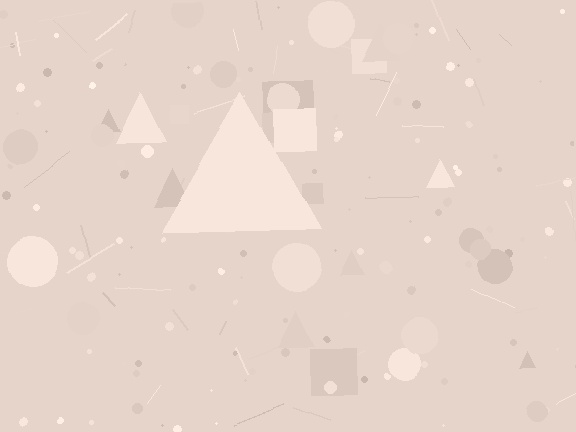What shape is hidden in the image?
A triangle is hidden in the image.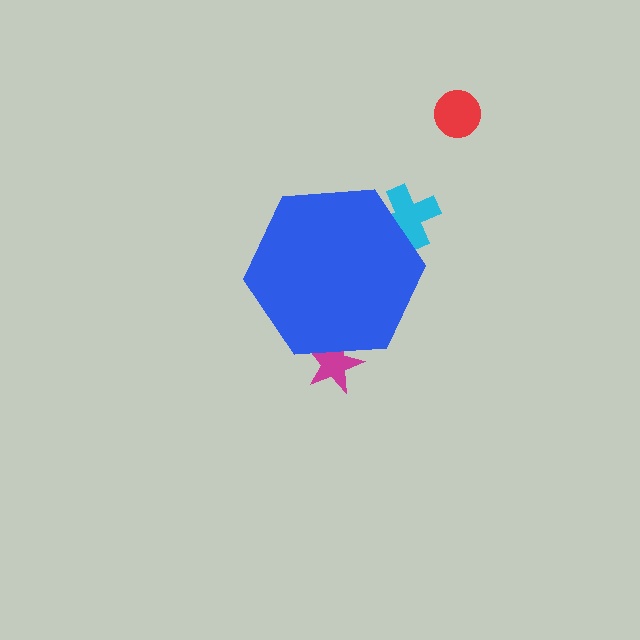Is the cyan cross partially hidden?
Yes, the cyan cross is partially hidden behind the blue hexagon.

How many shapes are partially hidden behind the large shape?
2 shapes are partially hidden.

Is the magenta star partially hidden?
Yes, the magenta star is partially hidden behind the blue hexagon.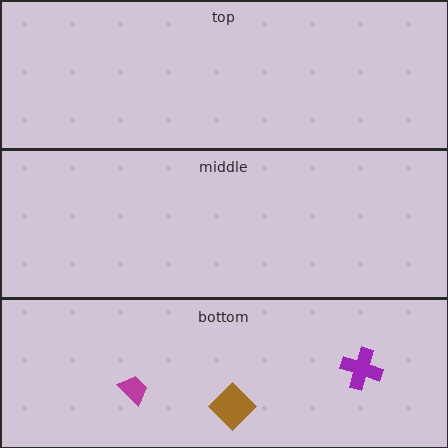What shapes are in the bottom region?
The magenta trapezoid, the brown diamond, the purple cross.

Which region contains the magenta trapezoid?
The bottom region.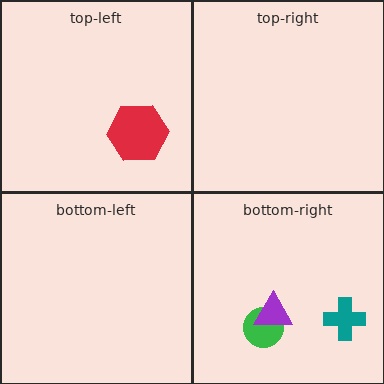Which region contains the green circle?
The bottom-right region.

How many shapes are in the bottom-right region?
3.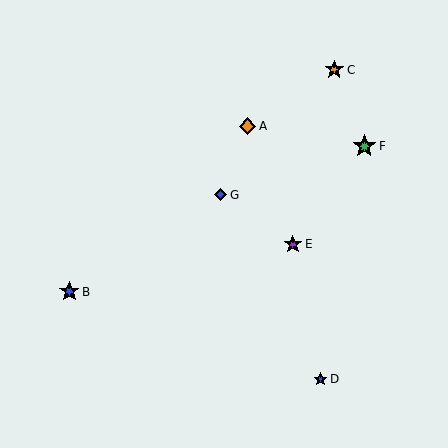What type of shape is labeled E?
Shape E is a purple star.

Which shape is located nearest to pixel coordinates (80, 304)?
The blue star (labeled B) at (69, 292) is nearest to that location.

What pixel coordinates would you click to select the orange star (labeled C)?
Click at (334, 70) to select the orange star C.